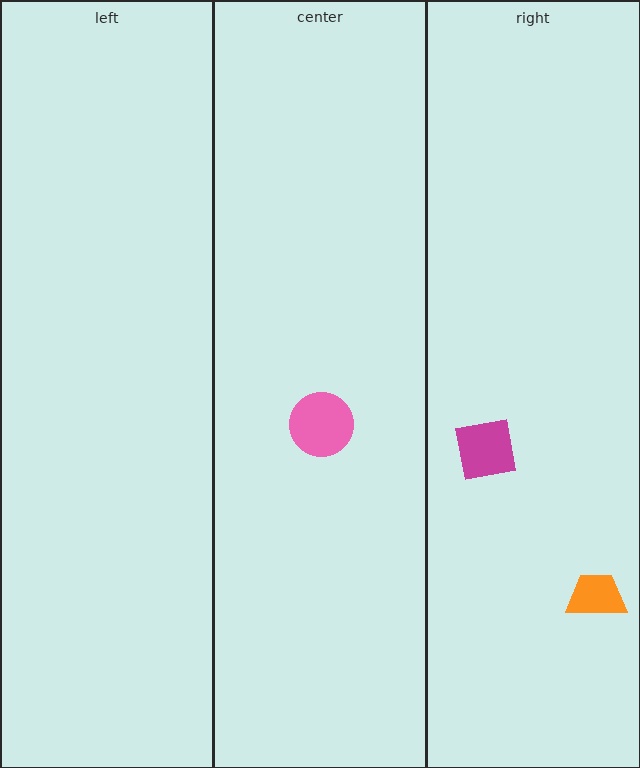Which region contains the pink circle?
The center region.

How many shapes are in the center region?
1.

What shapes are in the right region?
The magenta square, the orange trapezoid.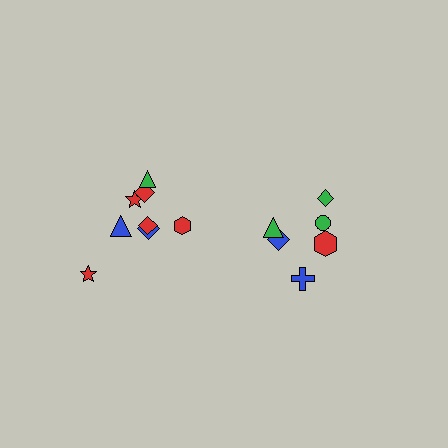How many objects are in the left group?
There are 8 objects.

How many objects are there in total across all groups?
There are 14 objects.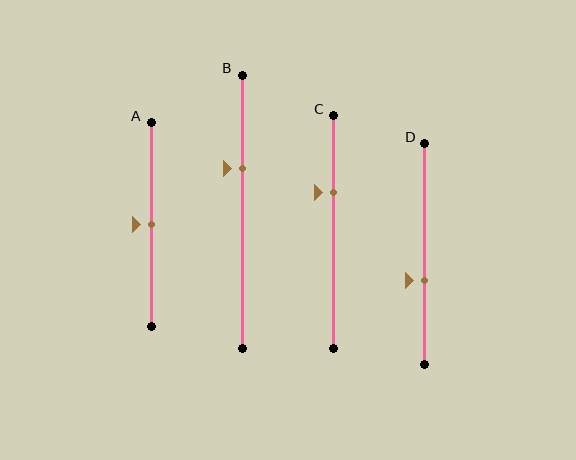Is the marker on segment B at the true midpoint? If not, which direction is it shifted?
No, the marker on segment B is shifted upward by about 16% of the segment length.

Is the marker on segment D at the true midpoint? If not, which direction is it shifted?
No, the marker on segment D is shifted downward by about 12% of the segment length.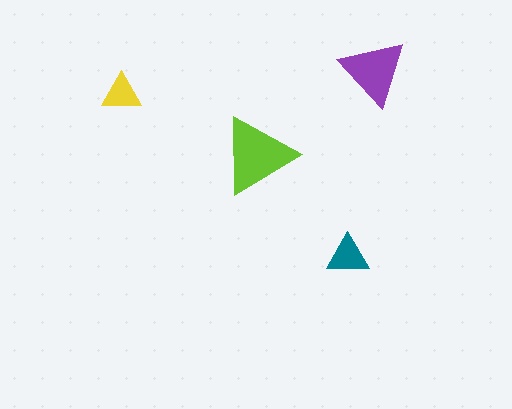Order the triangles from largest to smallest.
the lime one, the purple one, the teal one, the yellow one.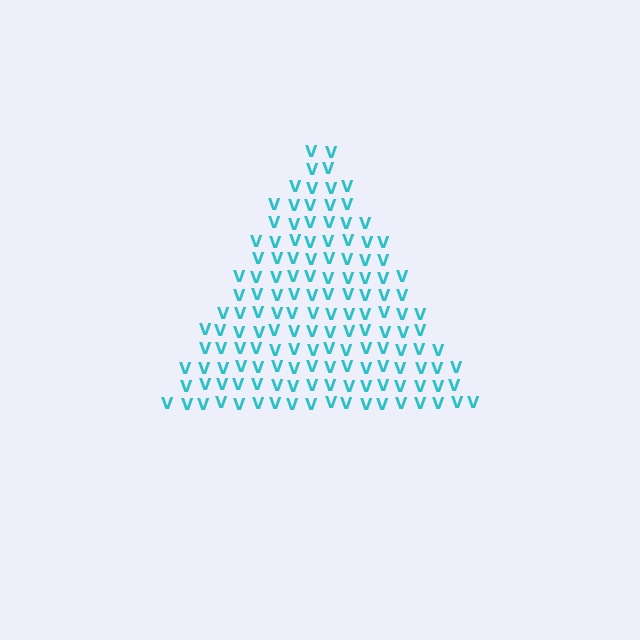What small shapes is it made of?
It is made of small letter V's.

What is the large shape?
The large shape is a triangle.